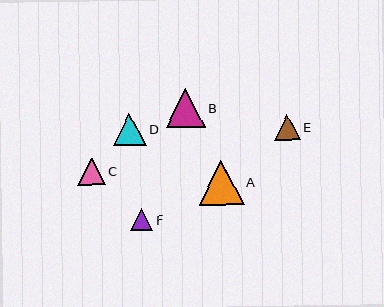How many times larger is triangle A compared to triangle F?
Triangle A is approximately 2.0 times the size of triangle F.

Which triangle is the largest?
Triangle A is the largest with a size of approximately 45 pixels.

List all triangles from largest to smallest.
From largest to smallest: A, B, D, C, E, F.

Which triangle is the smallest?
Triangle F is the smallest with a size of approximately 22 pixels.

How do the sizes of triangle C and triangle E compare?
Triangle C and triangle E are approximately the same size.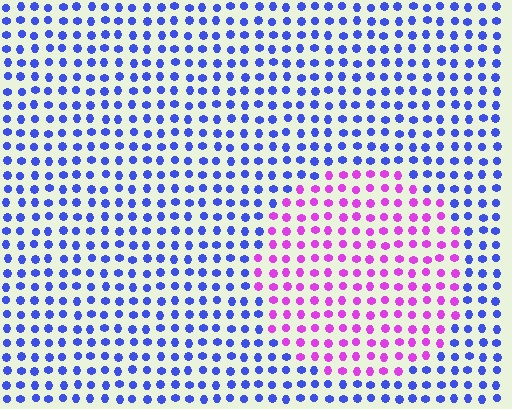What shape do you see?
I see a circle.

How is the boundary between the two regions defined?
The boundary is defined purely by a slight shift in hue (about 64 degrees). Spacing, size, and orientation are identical on both sides.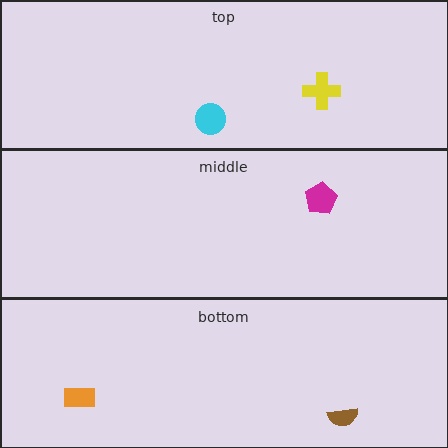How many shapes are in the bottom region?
2.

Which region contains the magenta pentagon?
The middle region.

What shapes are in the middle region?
The magenta pentagon.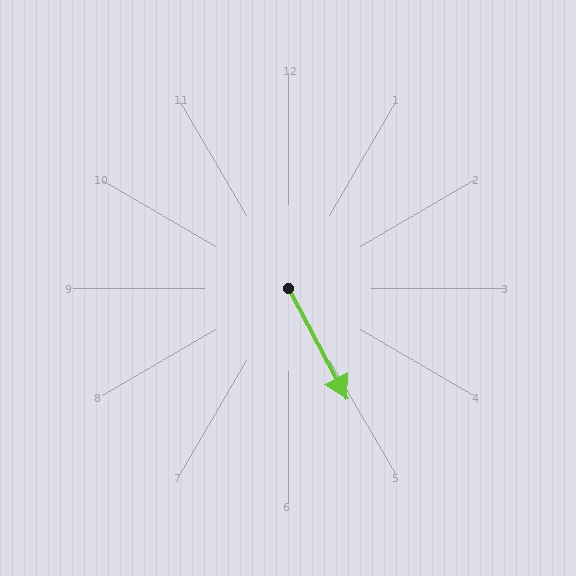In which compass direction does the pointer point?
Southeast.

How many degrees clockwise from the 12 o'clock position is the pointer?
Approximately 152 degrees.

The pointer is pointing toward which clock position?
Roughly 5 o'clock.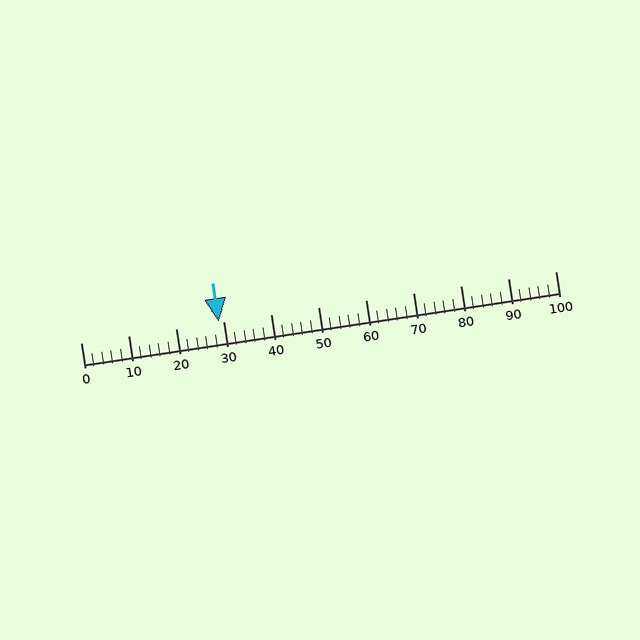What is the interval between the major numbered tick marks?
The major tick marks are spaced 10 units apart.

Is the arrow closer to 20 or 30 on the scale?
The arrow is closer to 30.